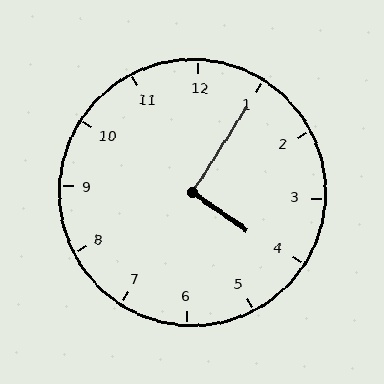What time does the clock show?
4:05.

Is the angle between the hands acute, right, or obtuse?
It is right.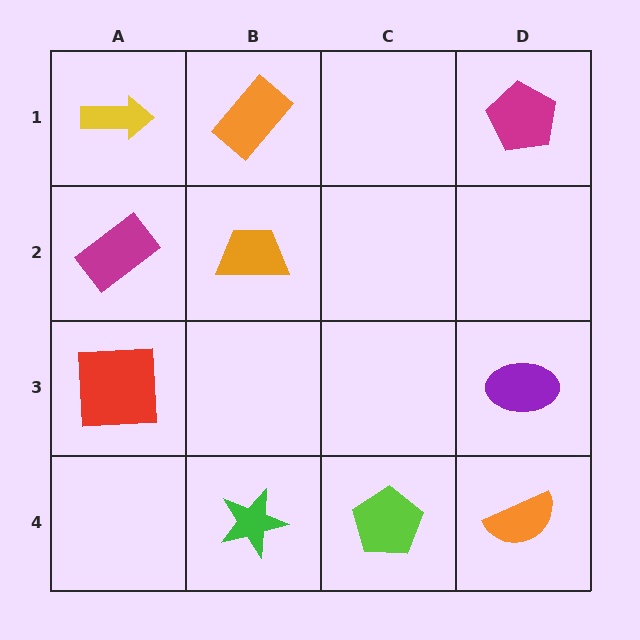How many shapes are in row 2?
2 shapes.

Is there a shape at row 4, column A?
No, that cell is empty.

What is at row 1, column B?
An orange rectangle.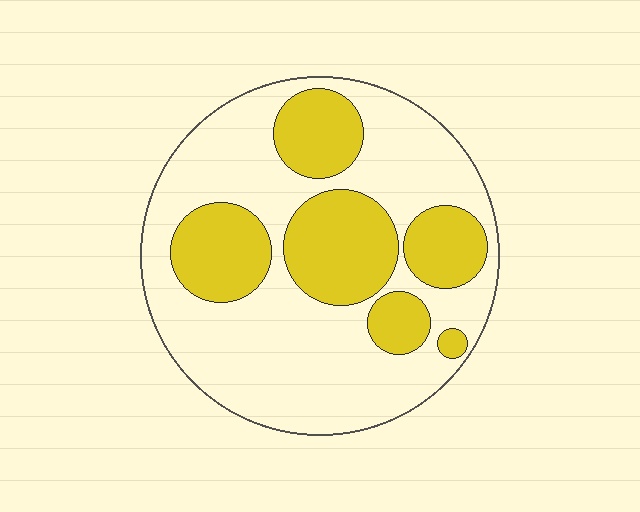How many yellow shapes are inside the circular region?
6.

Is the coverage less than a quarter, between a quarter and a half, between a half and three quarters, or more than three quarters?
Between a quarter and a half.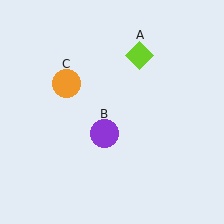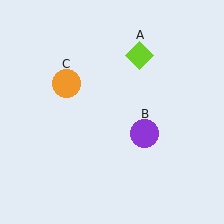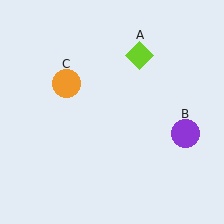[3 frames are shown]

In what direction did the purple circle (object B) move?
The purple circle (object B) moved right.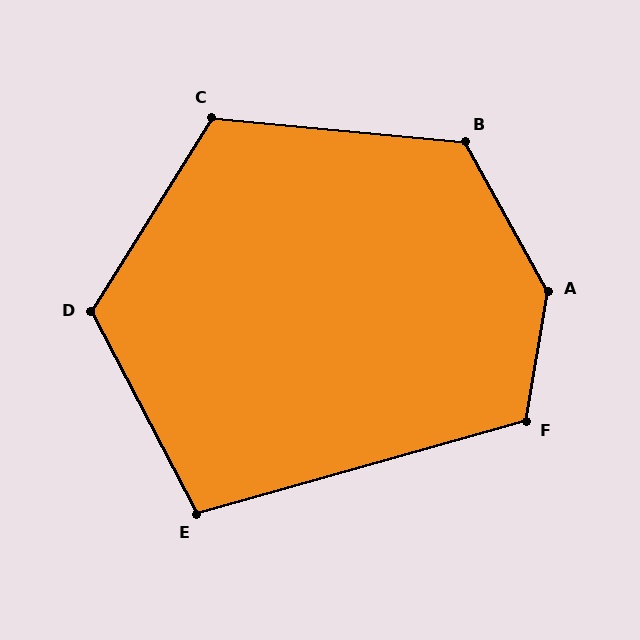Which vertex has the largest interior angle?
A, at approximately 141 degrees.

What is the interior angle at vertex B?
Approximately 124 degrees (obtuse).